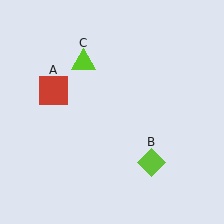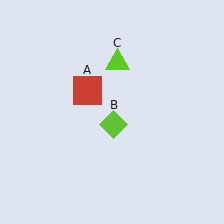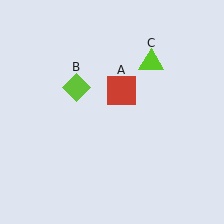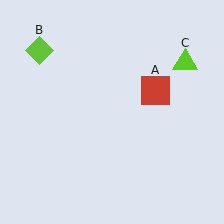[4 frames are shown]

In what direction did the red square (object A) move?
The red square (object A) moved right.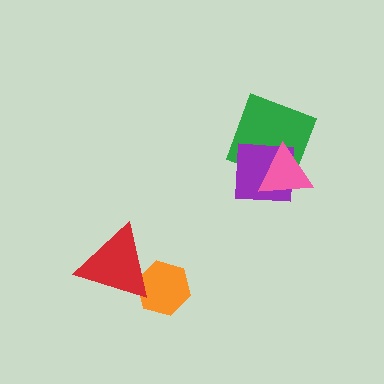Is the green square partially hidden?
Yes, it is partially covered by another shape.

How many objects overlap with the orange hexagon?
1 object overlaps with the orange hexagon.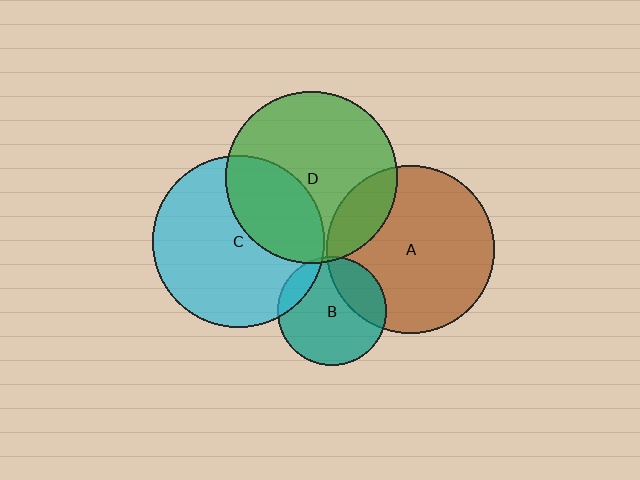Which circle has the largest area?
Circle D (green).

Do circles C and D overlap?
Yes.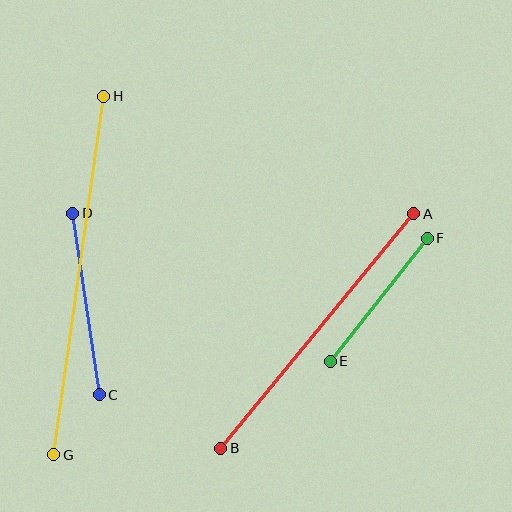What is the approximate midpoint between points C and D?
The midpoint is at approximately (86, 304) pixels.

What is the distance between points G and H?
The distance is approximately 362 pixels.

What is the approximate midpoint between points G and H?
The midpoint is at approximately (79, 275) pixels.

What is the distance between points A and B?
The distance is approximately 304 pixels.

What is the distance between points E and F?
The distance is approximately 157 pixels.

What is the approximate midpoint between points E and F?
The midpoint is at approximately (379, 300) pixels.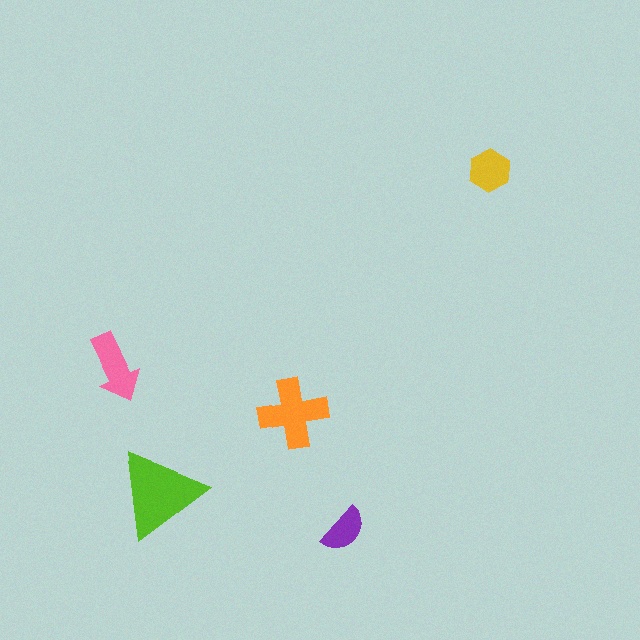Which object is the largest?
The lime triangle.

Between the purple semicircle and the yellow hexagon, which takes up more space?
The yellow hexagon.